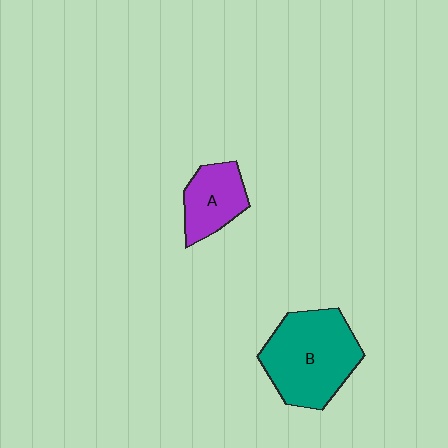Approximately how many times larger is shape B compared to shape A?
Approximately 1.9 times.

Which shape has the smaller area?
Shape A (purple).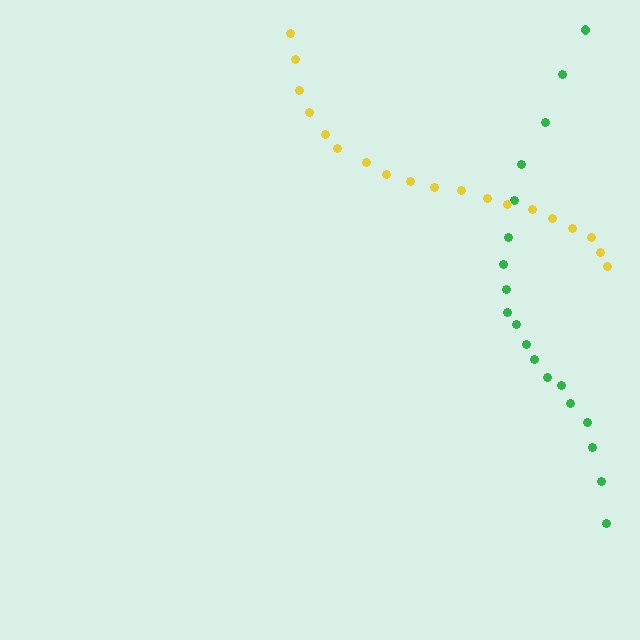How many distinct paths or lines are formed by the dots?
There are 2 distinct paths.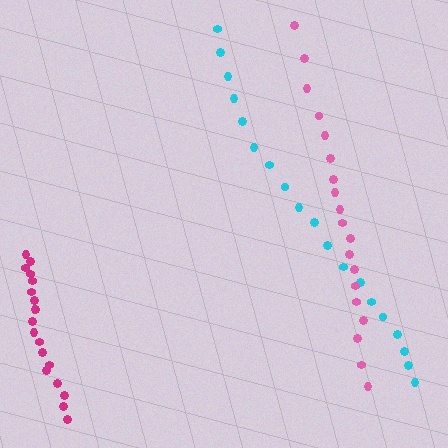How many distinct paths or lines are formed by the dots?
There are 3 distinct paths.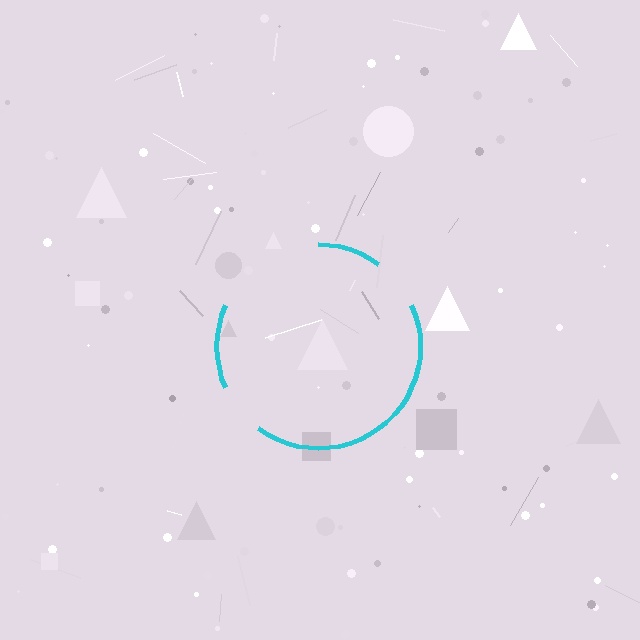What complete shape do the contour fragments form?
The contour fragments form a circle.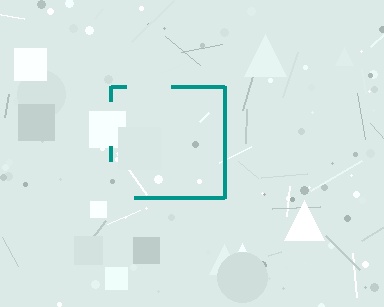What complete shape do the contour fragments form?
The contour fragments form a square.